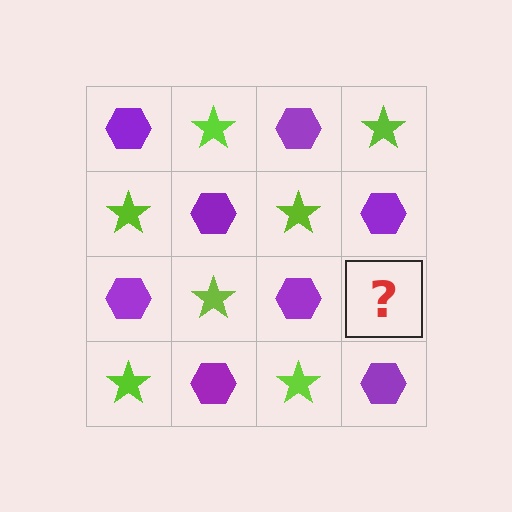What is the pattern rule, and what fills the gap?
The rule is that it alternates purple hexagon and lime star in a checkerboard pattern. The gap should be filled with a lime star.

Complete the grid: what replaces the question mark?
The question mark should be replaced with a lime star.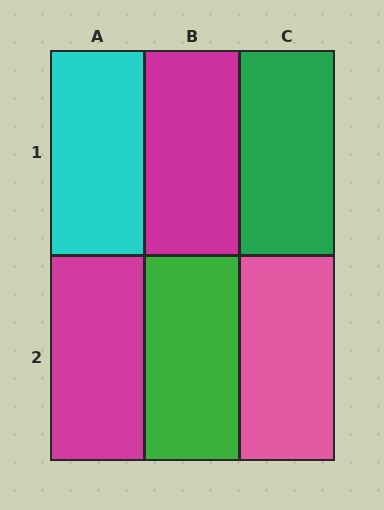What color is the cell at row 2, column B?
Green.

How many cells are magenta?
2 cells are magenta.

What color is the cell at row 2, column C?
Pink.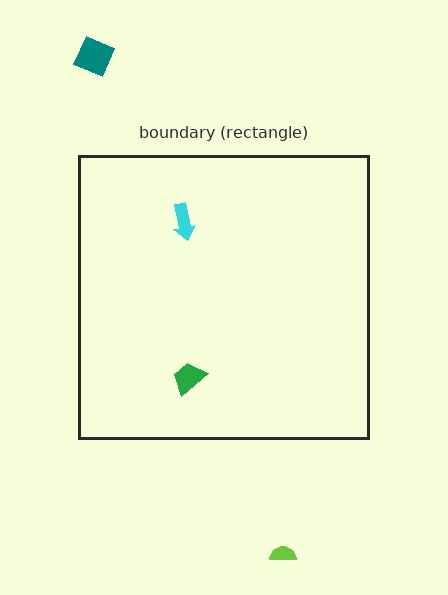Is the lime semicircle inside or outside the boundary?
Outside.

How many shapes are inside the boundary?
2 inside, 2 outside.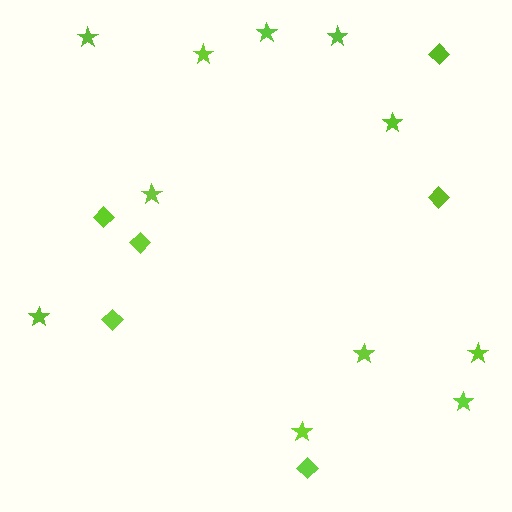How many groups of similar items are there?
There are 2 groups: one group of stars (11) and one group of diamonds (6).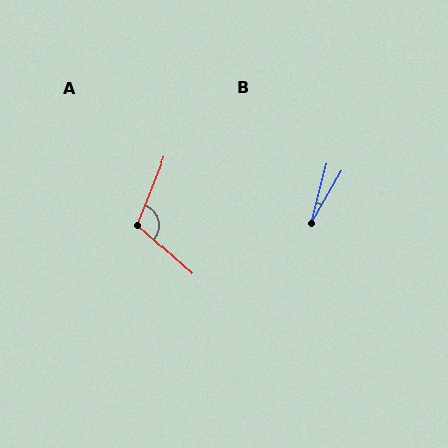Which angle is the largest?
A, at approximately 110 degrees.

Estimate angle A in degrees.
Approximately 110 degrees.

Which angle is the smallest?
B, at approximately 16 degrees.